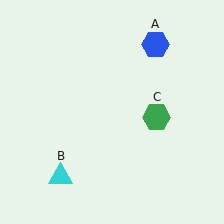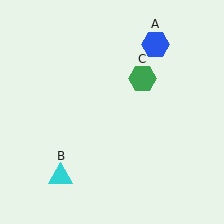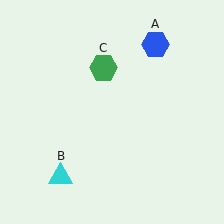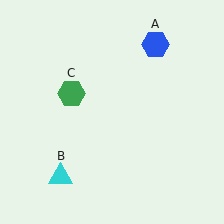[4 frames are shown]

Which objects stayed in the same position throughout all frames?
Blue hexagon (object A) and cyan triangle (object B) remained stationary.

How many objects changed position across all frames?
1 object changed position: green hexagon (object C).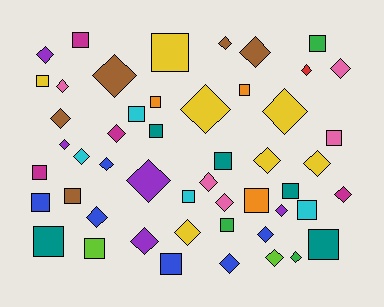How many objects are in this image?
There are 50 objects.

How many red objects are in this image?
There is 1 red object.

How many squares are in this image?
There are 22 squares.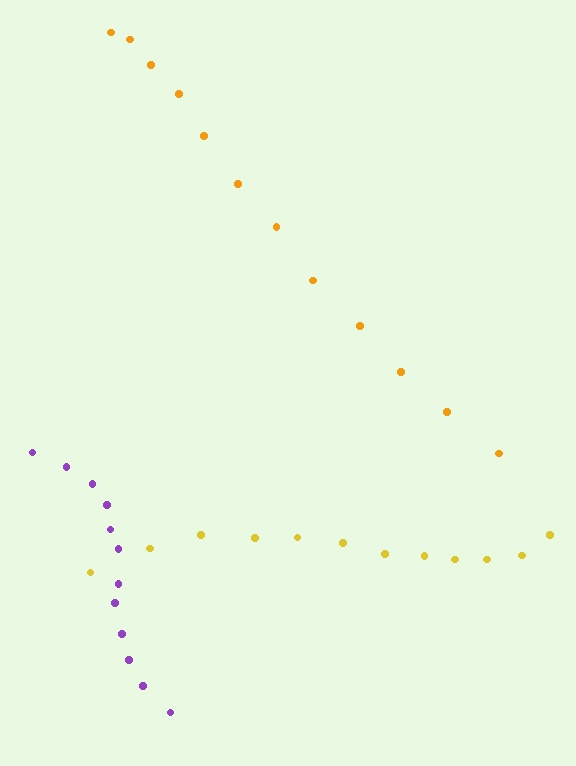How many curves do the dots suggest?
There are 3 distinct paths.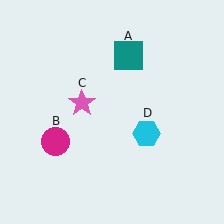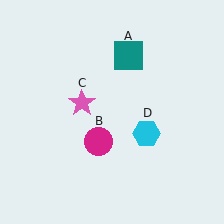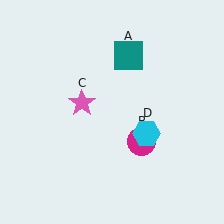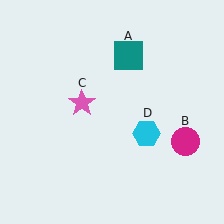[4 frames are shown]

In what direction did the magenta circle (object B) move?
The magenta circle (object B) moved right.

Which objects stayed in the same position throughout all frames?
Teal square (object A) and pink star (object C) and cyan hexagon (object D) remained stationary.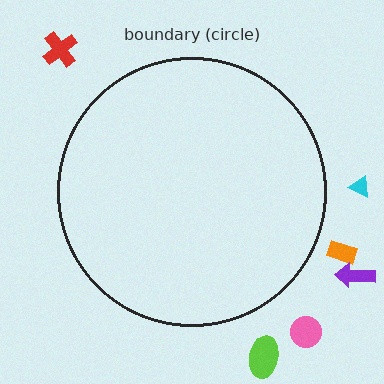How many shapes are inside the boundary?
0 inside, 6 outside.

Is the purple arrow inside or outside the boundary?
Outside.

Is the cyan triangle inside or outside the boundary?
Outside.